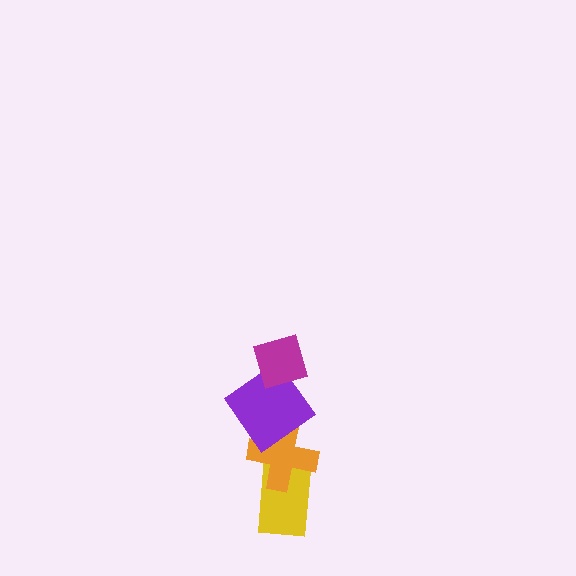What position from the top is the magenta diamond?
The magenta diamond is 1st from the top.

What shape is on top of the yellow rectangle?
The orange cross is on top of the yellow rectangle.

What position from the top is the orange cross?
The orange cross is 3rd from the top.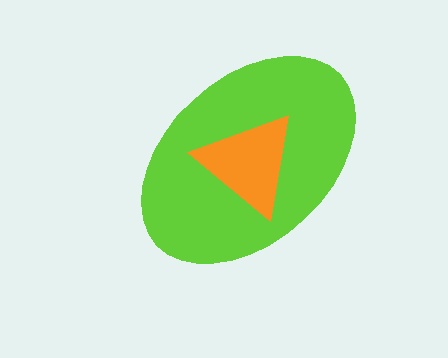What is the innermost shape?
The orange triangle.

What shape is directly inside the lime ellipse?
The orange triangle.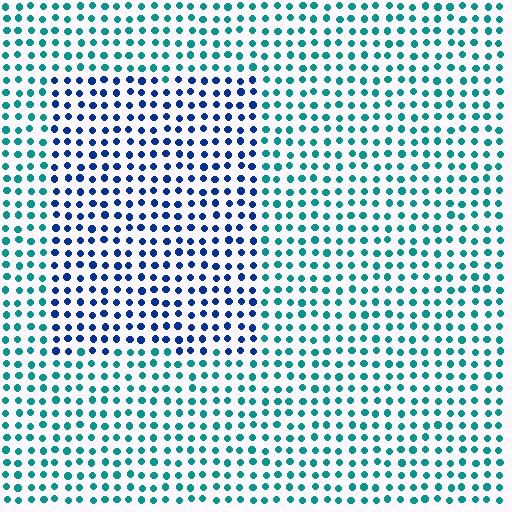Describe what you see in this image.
The image is filled with small teal elements in a uniform arrangement. A rectangle-shaped region is visible where the elements are tinted to a slightly different hue, forming a subtle color boundary.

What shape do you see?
I see a rectangle.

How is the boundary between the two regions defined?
The boundary is defined purely by a slight shift in hue (about 45 degrees). Spacing, size, and orientation are identical on both sides.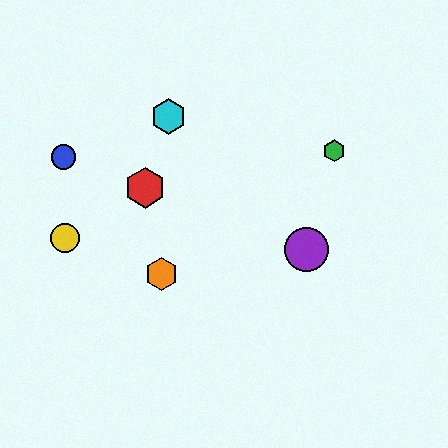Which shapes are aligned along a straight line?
The red hexagon, the blue circle, the purple circle are aligned along a straight line.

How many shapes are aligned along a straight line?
3 shapes (the red hexagon, the blue circle, the purple circle) are aligned along a straight line.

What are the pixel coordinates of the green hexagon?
The green hexagon is at (334, 151).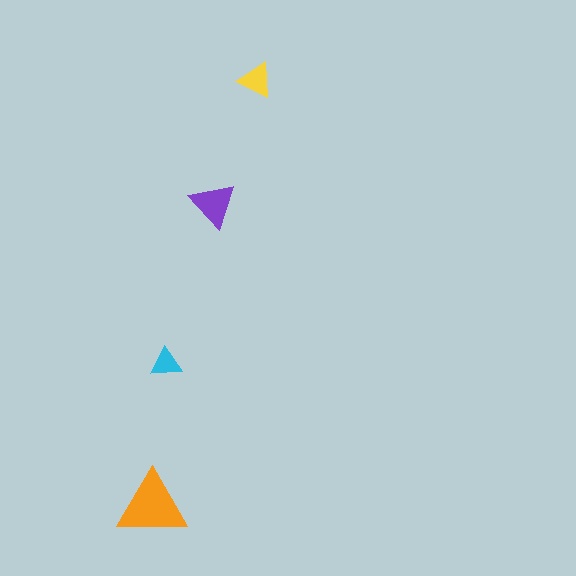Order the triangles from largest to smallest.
the orange one, the purple one, the yellow one, the cyan one.